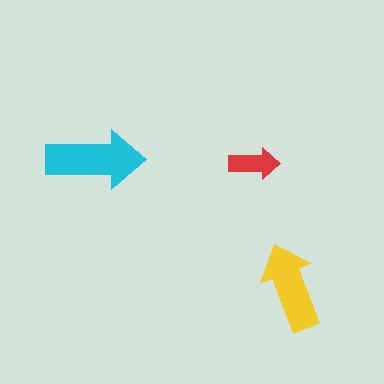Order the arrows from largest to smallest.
the cyan one, the yellow one, the red one.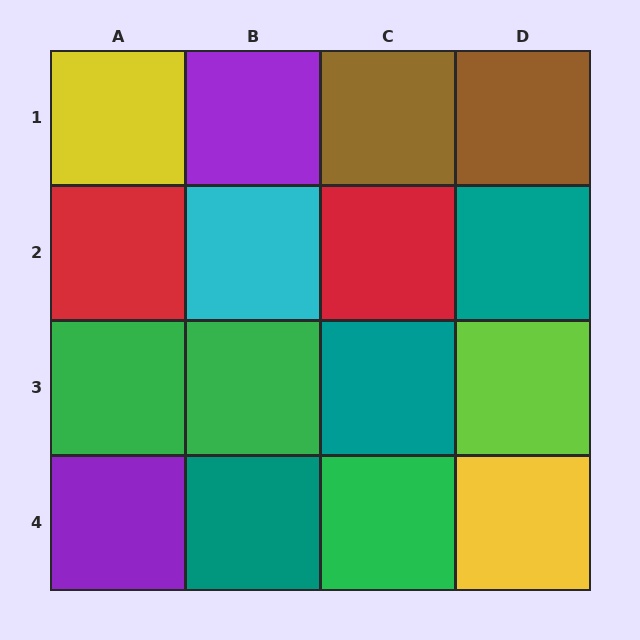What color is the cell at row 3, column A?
Green.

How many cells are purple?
2 cells are purple.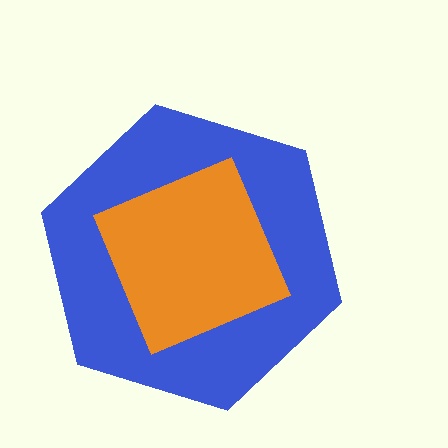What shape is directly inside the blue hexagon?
The orange square.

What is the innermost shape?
The orange square.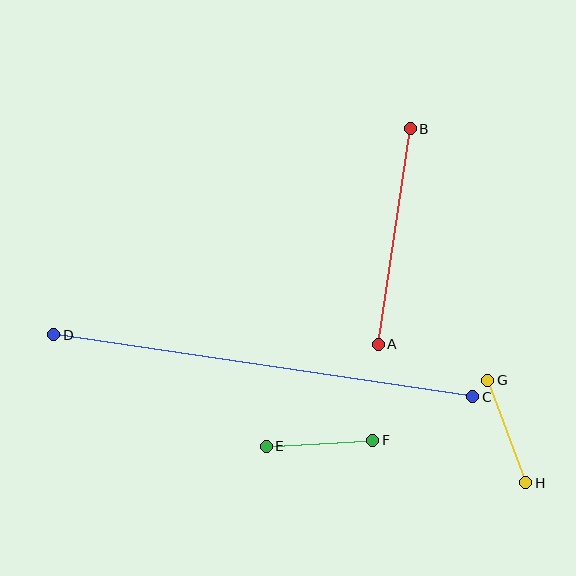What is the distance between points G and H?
The distance is approximately 110 pixels.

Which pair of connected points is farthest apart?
Points C and D are farthest apart.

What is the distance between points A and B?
The distance is approximately 218 pixels.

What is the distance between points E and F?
The distance is approximately 107 pixels.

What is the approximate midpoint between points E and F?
The midpoint is at approximately (320, 443) pixels.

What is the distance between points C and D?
The distance is approximately 424 pixels.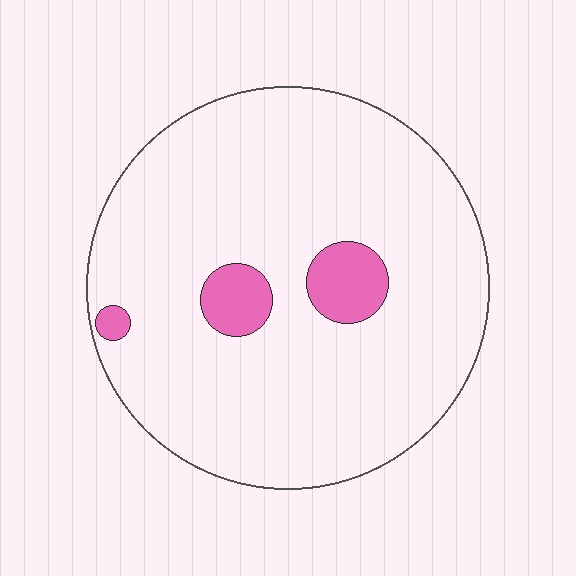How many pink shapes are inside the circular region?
3.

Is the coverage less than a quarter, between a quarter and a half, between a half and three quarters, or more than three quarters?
Less than a quarter.